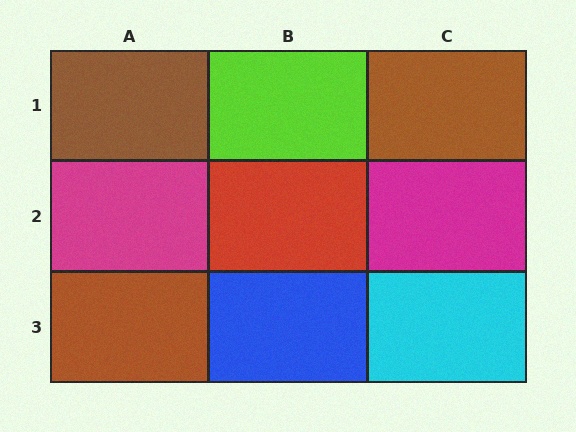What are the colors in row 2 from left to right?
Magenta, red, magenta.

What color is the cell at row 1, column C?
Brown.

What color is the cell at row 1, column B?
Lime.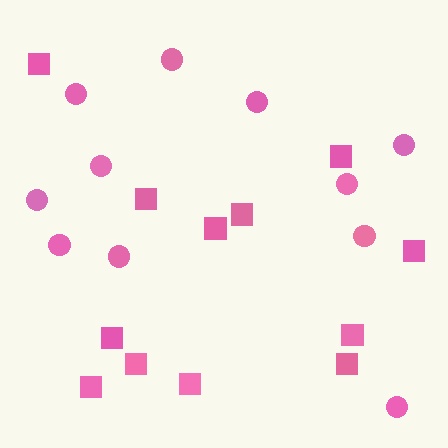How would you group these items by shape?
There are 2 groups: one group of squares (12) and one group of circles (11).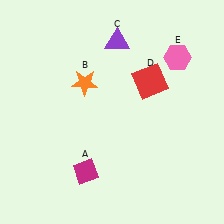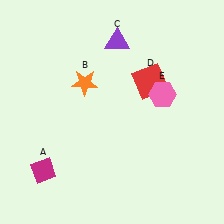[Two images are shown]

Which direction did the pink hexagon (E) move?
The pink hexagon (E) moved down.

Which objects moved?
The objects that moved are: the magenta diamond (A), the pink hexagon (E).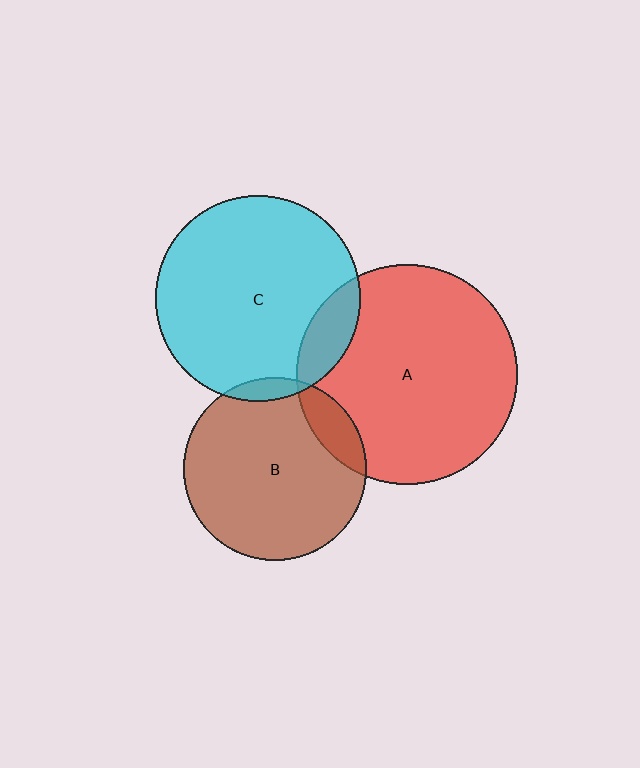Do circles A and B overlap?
Yes.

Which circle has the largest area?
Circle A (red).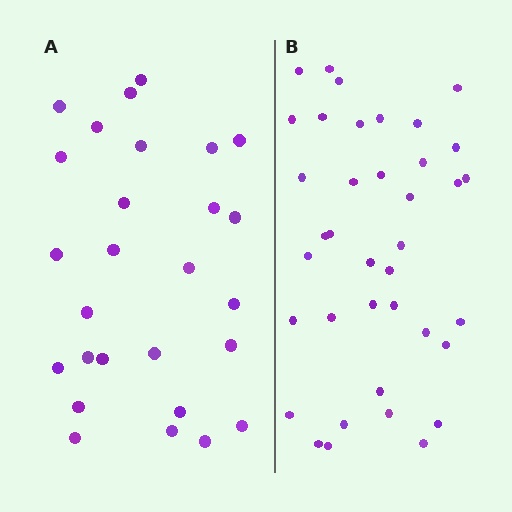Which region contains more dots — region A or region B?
Region B (the right region) has more dots.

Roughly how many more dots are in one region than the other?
Region B has roughly 12 or so more dots than region A.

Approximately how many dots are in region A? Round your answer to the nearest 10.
About 30 dots. (The exact count is 27, which rounds to 30.)